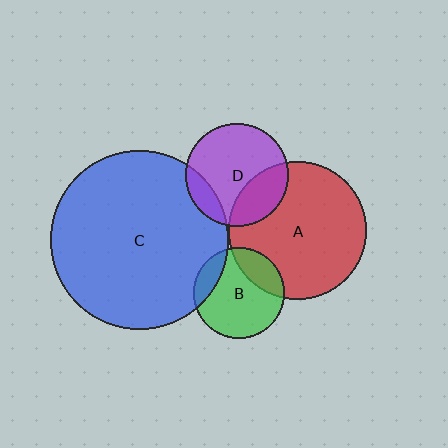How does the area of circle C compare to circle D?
Approximately 3.0 times.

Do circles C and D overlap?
Yes.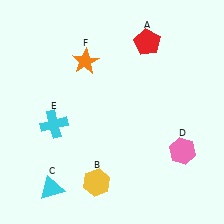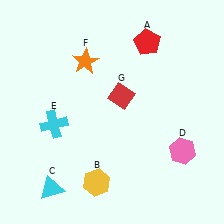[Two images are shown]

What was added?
A red diamond (G) was added in Image 2.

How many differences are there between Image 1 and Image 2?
There is 1 difference between the two images.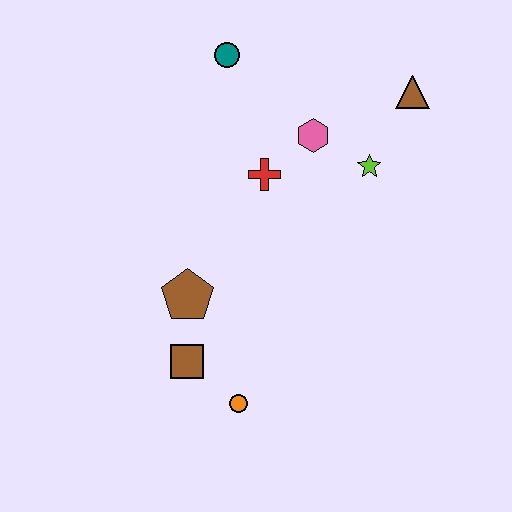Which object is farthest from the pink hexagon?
The orange circle is farthest from the pink hexagon.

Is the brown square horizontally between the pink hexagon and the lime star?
No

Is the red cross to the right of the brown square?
Yes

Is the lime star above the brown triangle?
No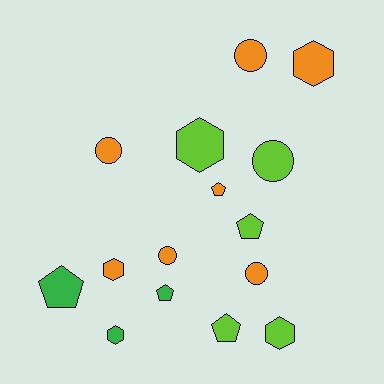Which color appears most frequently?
Orange, with 7 objects.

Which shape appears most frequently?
Hexagon, with 5 objects.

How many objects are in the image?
There are 15 objects.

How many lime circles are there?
There is 1 lime circle.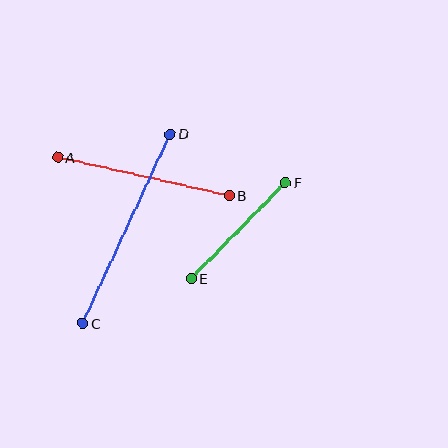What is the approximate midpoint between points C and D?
The midpoint is at approximately (126, 229) pixels.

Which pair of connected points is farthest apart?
Points C and D are farthest apart.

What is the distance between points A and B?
The distance is approximately 176 pixels.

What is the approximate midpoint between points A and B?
The midpoint is at approximately (143, 176) pixels.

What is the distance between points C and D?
The distance is approximately 208 pixels.